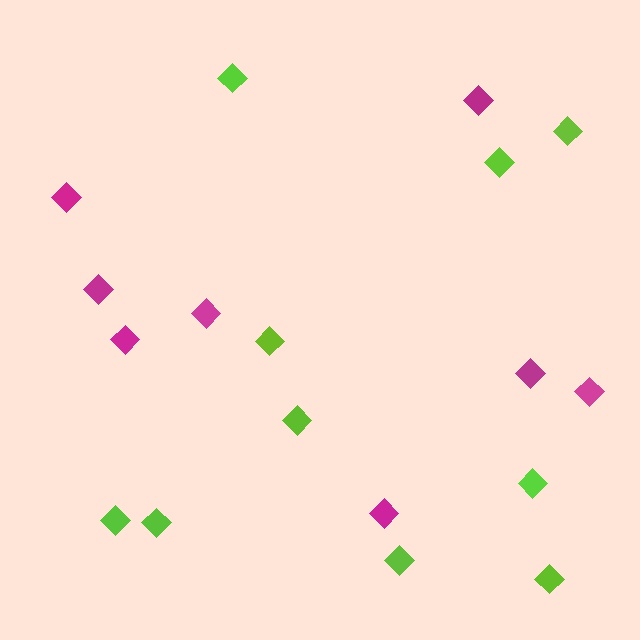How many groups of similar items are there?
There are 2 groups: one group of lime diamonds (10) and one group of magenta diamonds (8).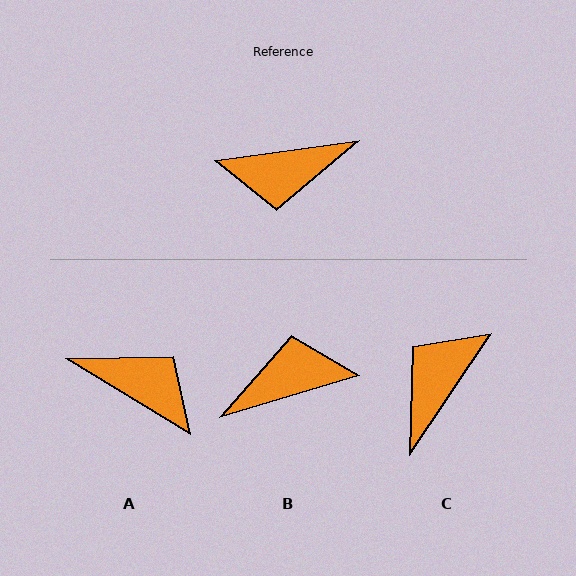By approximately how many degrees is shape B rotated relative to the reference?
Approximately 171 degrees clockwise.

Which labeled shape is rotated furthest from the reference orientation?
B, about 171 degrees away.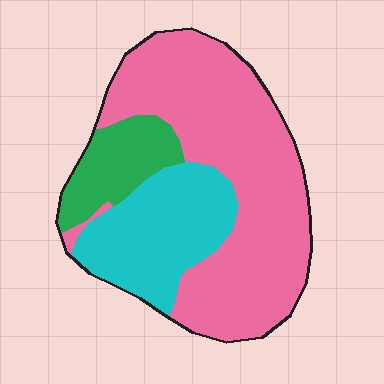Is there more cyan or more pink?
Pink.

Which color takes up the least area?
Green, at roughly 15%.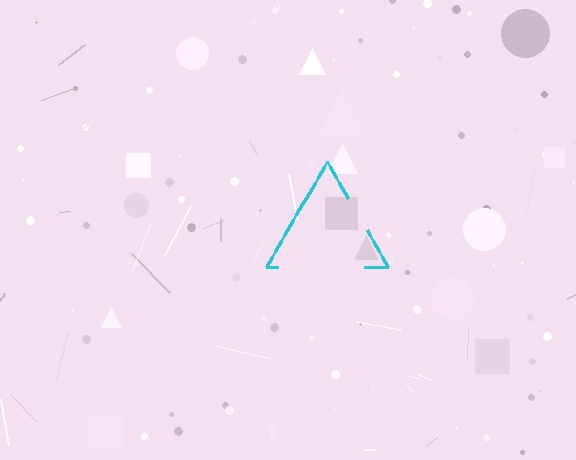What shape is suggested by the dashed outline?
The dashed outline suggests a triangle.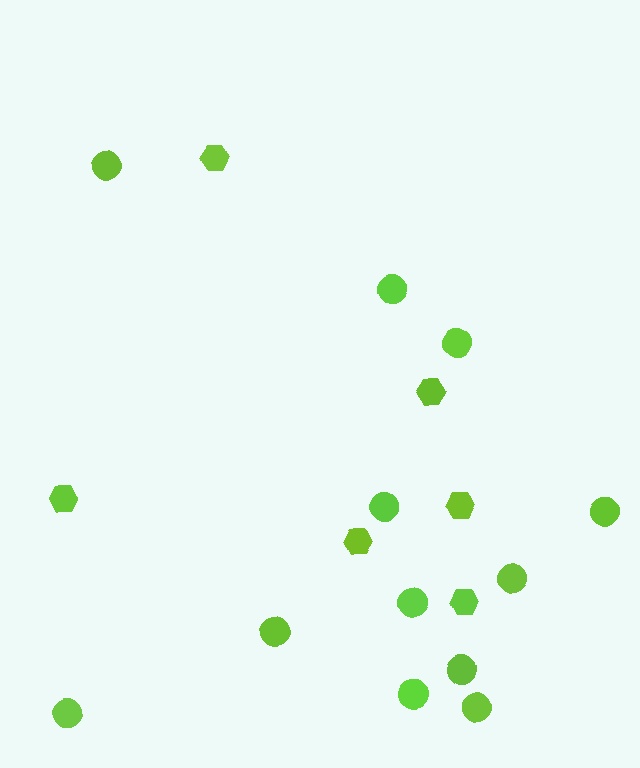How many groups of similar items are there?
There are 2 groups: one group of hexagons (6) and one group of circles (12).